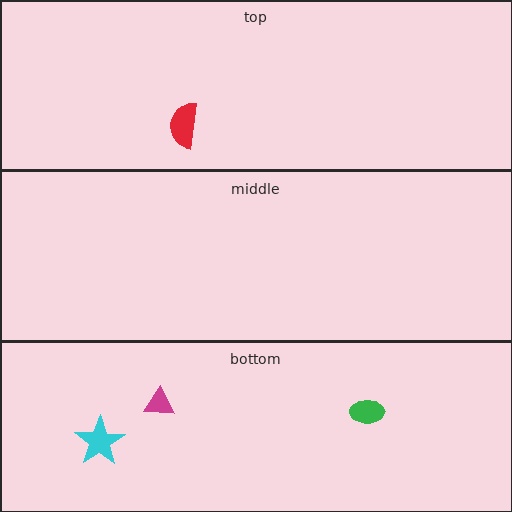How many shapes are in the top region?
1.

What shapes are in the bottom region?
The magenta triangle, the green ellipse, the cyan star.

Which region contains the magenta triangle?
The bottom region.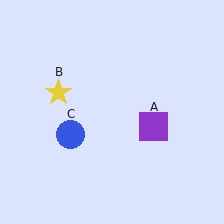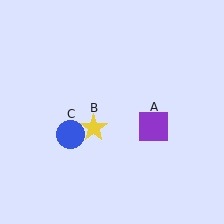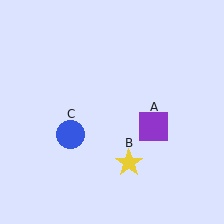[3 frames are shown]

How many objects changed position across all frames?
1 object changed position: yellow star (object B).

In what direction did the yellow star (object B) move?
The yellow star (object B) moved down and to the right.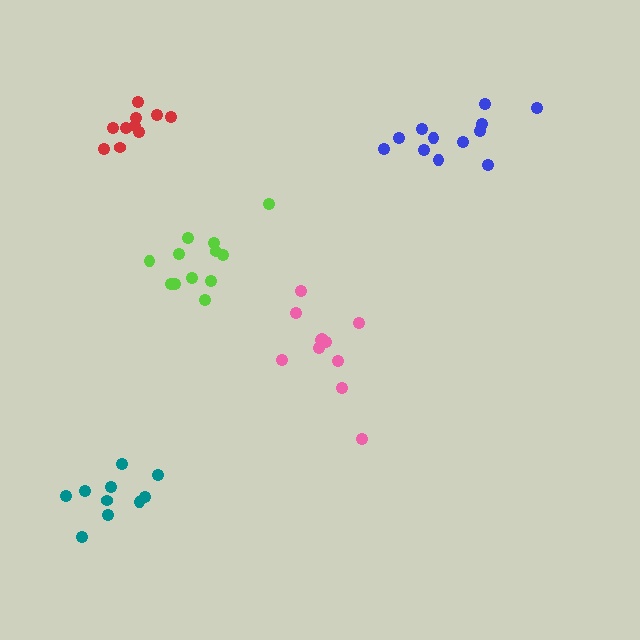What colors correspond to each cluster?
The clusters are colored: blue, lime, pink, teal, red.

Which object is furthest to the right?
The blue cluster is rightmost.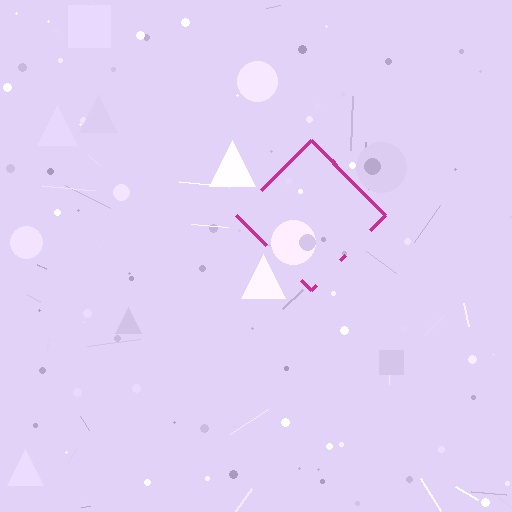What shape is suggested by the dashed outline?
The dashed outline suggests a diamond.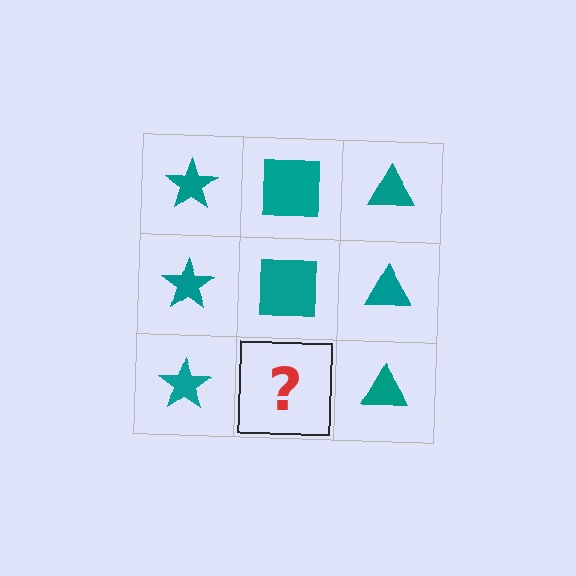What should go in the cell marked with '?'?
The missing cell should contain a teal square.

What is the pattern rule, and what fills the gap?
The rule is that each column has a consistent shape. The gap should be filled with a teal square.